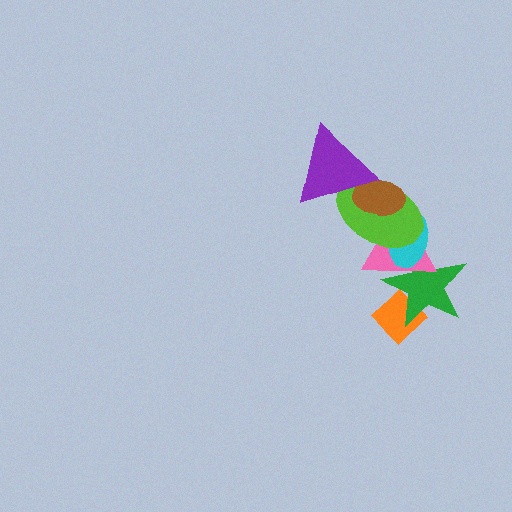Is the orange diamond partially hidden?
Yes, it is partially covered by another shape.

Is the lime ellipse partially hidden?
Yes, it is partially covered by another shape.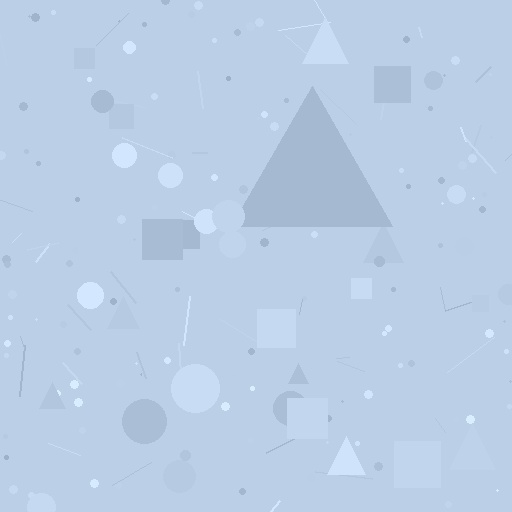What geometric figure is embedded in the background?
A triangle is embedded in the background.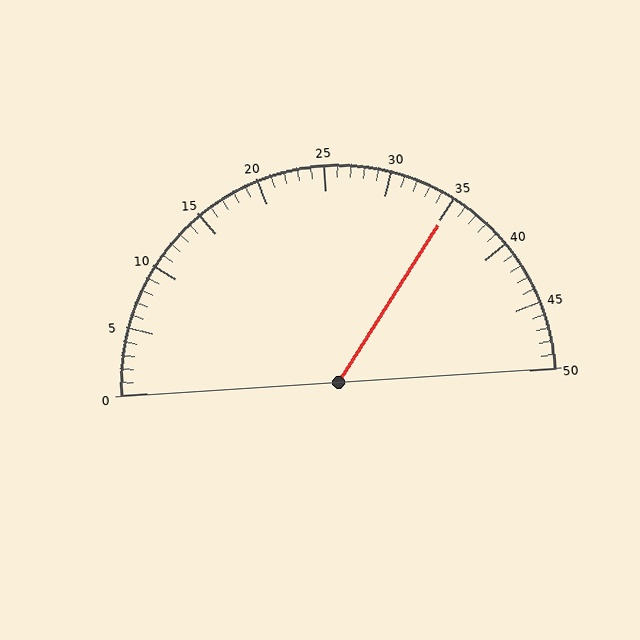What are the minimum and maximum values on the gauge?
The gauge ranges from 0 to 50.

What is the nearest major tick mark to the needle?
The nearest major tick mark is 35.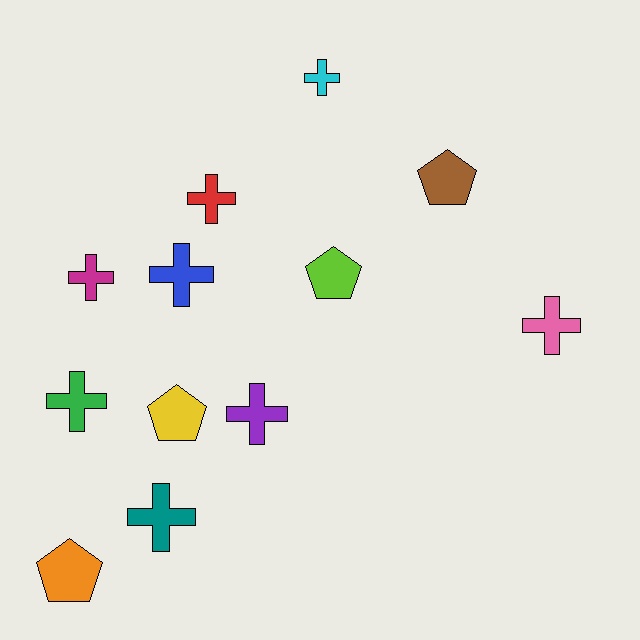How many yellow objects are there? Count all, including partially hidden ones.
There is 1 yellow object.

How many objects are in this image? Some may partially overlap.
There are 12 objects.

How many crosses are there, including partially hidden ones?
There are 8 crosses.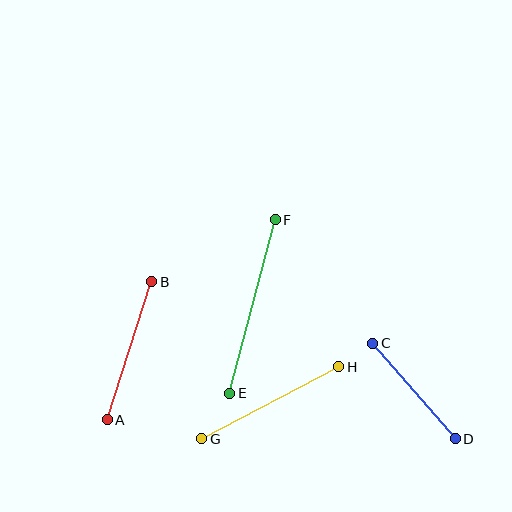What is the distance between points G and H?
The distance is approximately 154 pixels.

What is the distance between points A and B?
The distance is approximately 145 pixels.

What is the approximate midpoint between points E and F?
The midpoint is at approximately (253, 307) pixels.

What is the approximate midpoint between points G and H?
The midpoint is at approximately (270, 403) pixels.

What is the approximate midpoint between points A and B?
The midpoint is at approximately (130, 351) pixels.